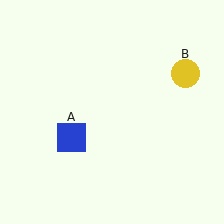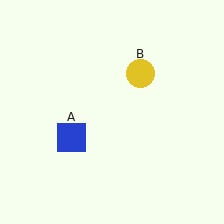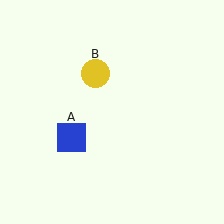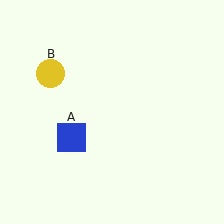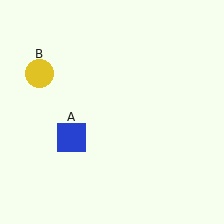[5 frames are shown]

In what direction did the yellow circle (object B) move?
The yellow circle (object B) moved left.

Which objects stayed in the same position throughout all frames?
Blue square (object A) remained stationary.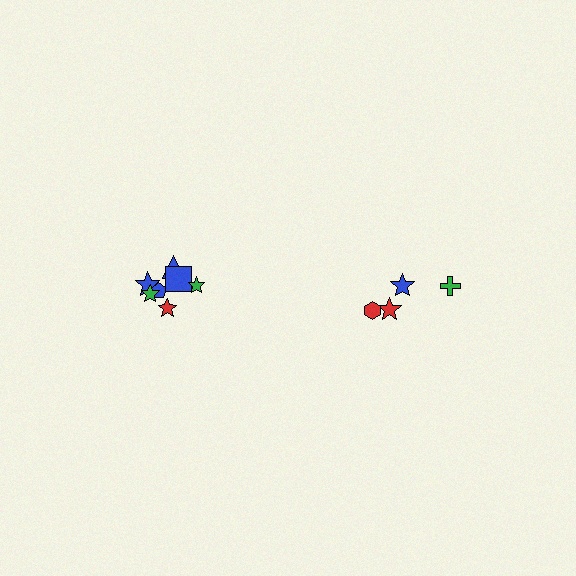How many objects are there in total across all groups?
There are 11 objects.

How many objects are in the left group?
There are 7 objects.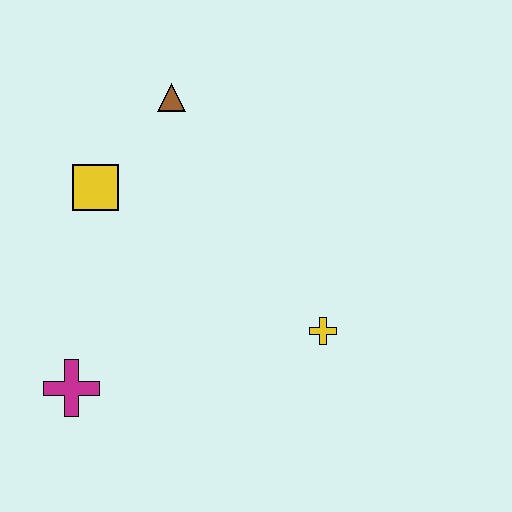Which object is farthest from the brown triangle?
The magenta cross is farthest from the brown triangle.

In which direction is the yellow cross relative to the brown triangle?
The yellow cross is below the brown triangle.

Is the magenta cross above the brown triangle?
No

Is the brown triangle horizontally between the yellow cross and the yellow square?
Yes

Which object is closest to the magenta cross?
The yellow square is closest to the magenta cross.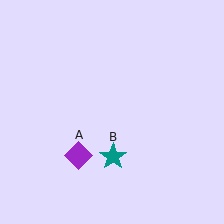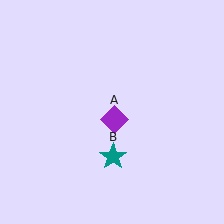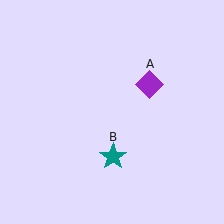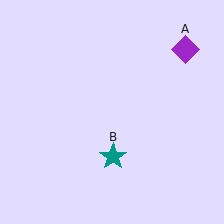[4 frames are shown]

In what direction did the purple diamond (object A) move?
The purple diamond (object A) moved up and to the right.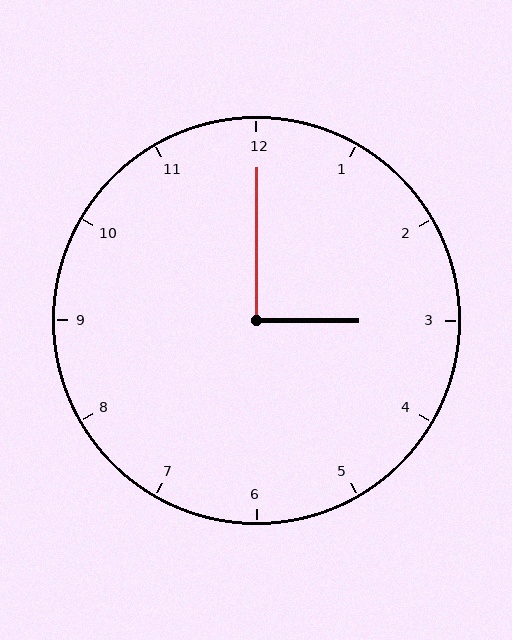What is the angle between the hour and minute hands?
Approximately 90 degrees.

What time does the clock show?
3:00.